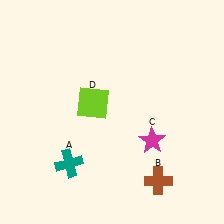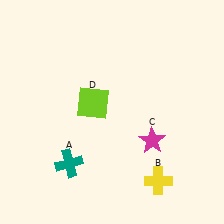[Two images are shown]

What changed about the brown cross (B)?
In Image 1, B is brown. In Image 2, it changed to yellow.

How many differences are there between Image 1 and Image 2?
There is 1 difference between the two images.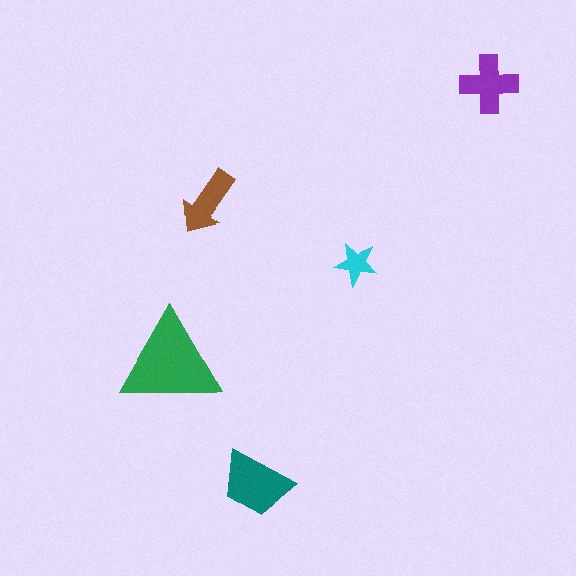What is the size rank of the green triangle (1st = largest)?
1st.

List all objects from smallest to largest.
The cyan star, the brown arrow, the purple cross, the teal trapezoid, the green triangle.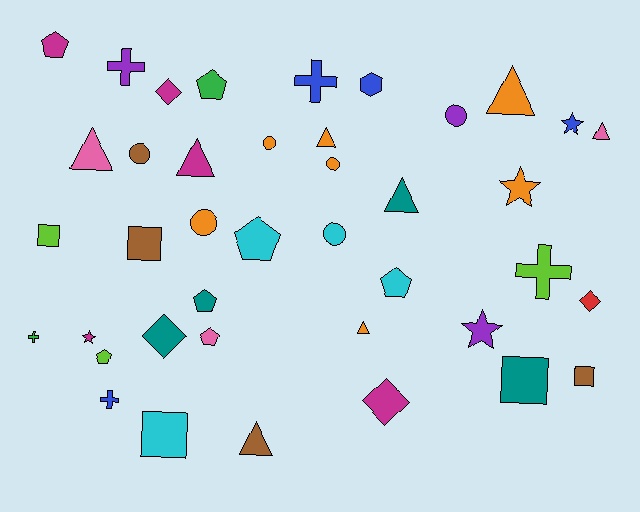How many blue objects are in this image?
There are 4 blue objects.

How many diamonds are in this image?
There are 4 diamonds.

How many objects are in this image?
There are 40 objects.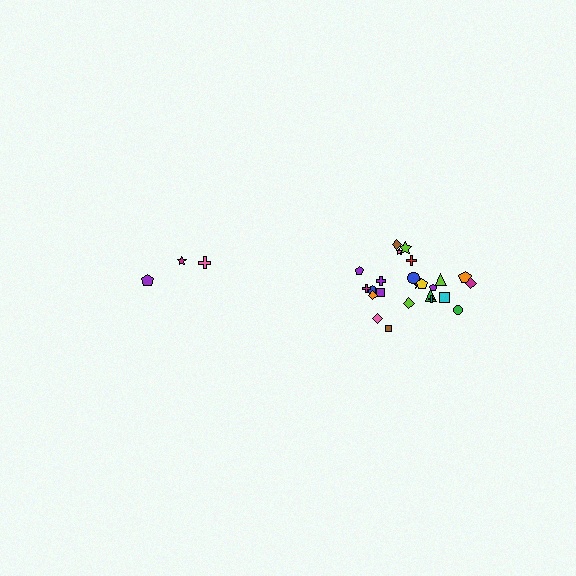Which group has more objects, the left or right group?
The right group.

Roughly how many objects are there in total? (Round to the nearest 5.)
Roughly 30 objects in total.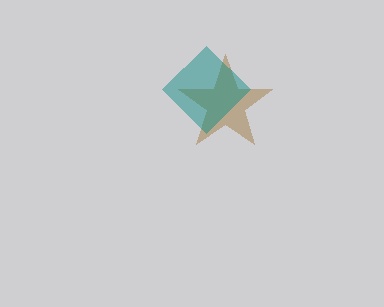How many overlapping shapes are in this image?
There are 2 overlapping shapes in the image.